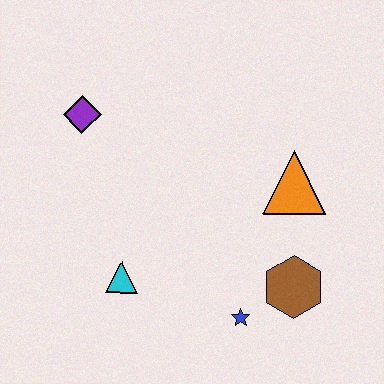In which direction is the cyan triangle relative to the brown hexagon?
The cyan triangle is to the left of the brown hexagon.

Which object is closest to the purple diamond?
The cyan triangle is closest to the purple diamond.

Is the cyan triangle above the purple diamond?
No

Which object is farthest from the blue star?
The purple diamond is farthest from the blue star.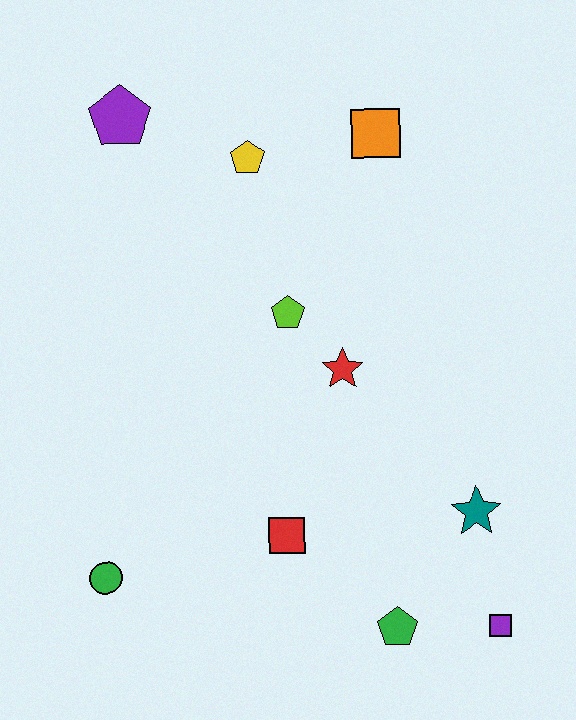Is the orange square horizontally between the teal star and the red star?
Yes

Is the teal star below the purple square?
No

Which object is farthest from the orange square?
The green circle is farthest from the orange square.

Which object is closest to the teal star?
The purple square is closest to the teal star.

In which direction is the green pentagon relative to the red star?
The green pentagon is below the red star.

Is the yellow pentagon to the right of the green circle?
Yes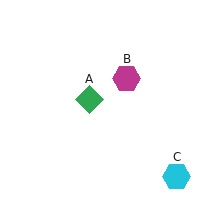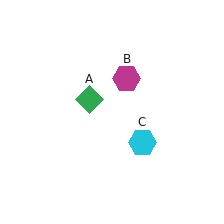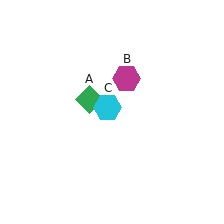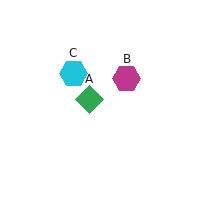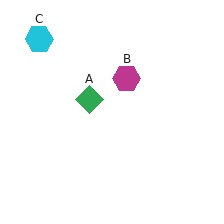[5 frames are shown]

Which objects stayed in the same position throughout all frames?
Green diamond (object A) and magenta hexagon (object B) remained stationary.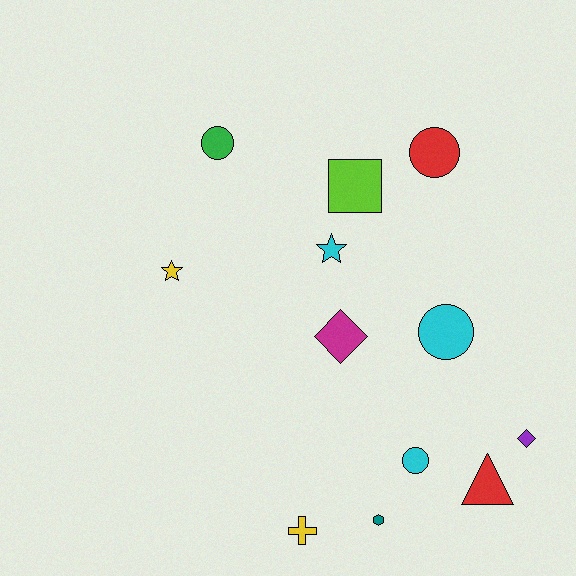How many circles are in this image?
There are 4 circles.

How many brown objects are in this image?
There are no brown objects.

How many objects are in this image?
There are 12 objects.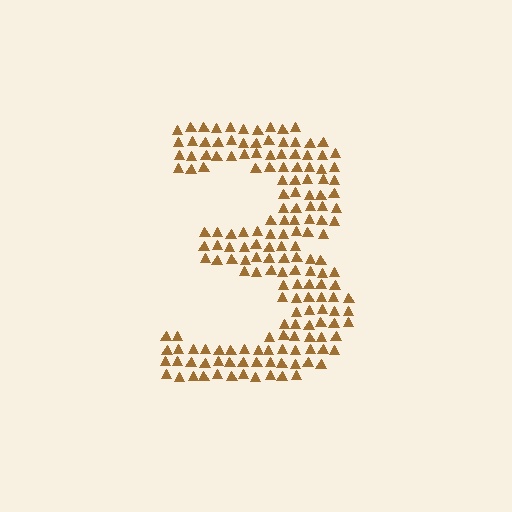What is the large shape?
The large shape is the digit 3.